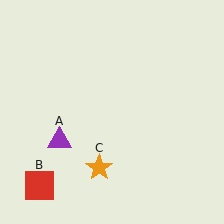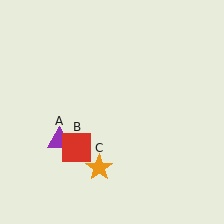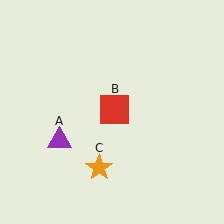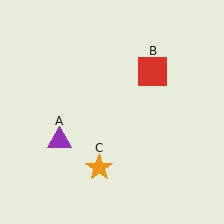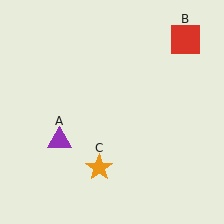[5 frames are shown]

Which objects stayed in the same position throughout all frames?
Purple triangle (object A) and orange star (object C) remained stationary.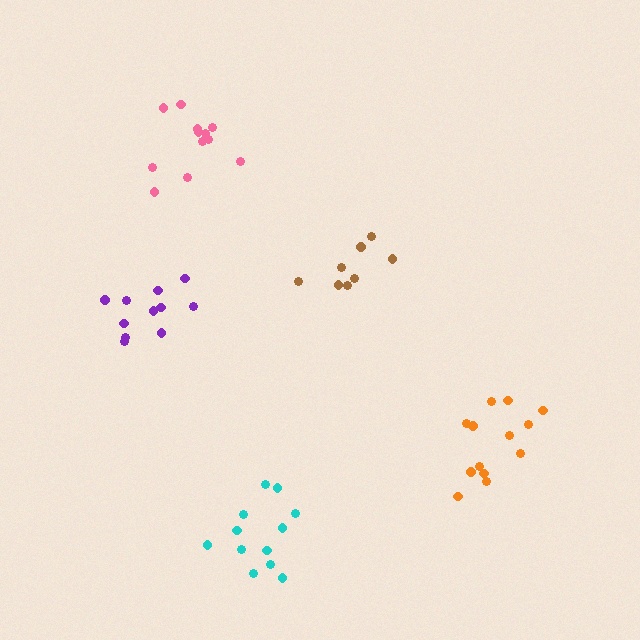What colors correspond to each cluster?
The clusters are colored: brown, purple, cyan, pink, orange.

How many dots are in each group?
Group 1: 8 dots, Group 2: 11 dots, Group 3: 12 dots, Group 4: 12 dots, Group 5: 13 dots (56 total).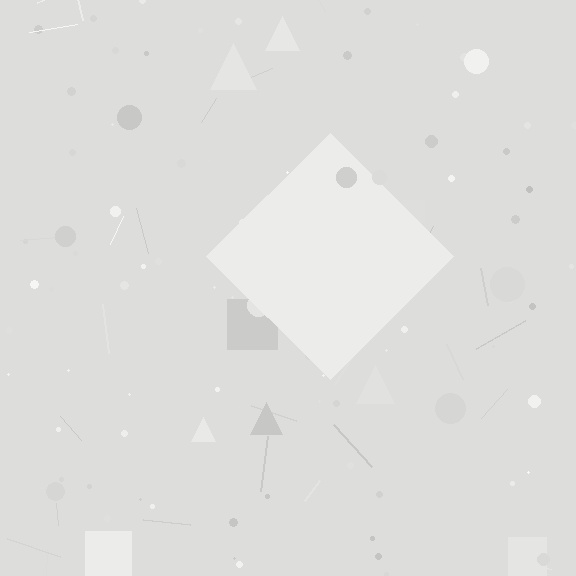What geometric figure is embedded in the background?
A diamond is embedded in the background.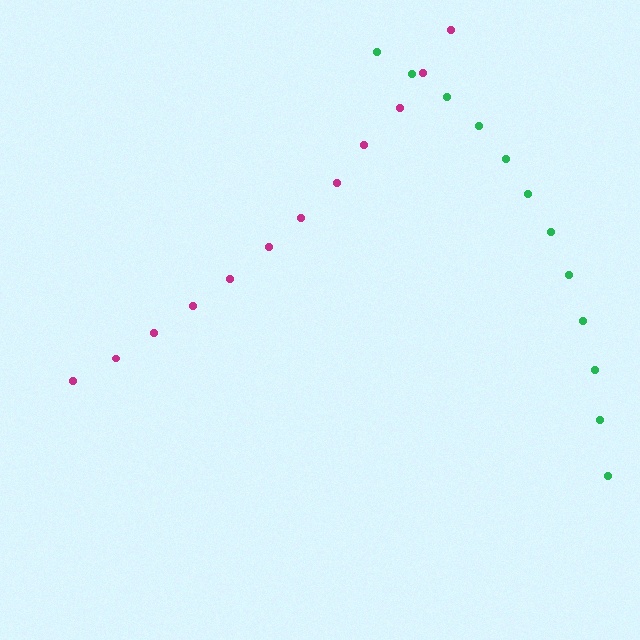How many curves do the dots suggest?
There are 2 distinct paths.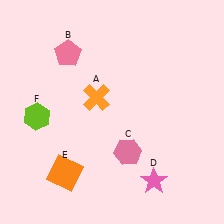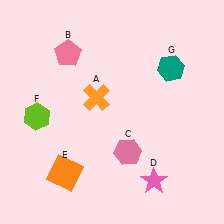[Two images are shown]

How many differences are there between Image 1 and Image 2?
There is 1 difference between the two images.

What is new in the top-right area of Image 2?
A teal hexagon (G) was added in the top-right area of Image 2.